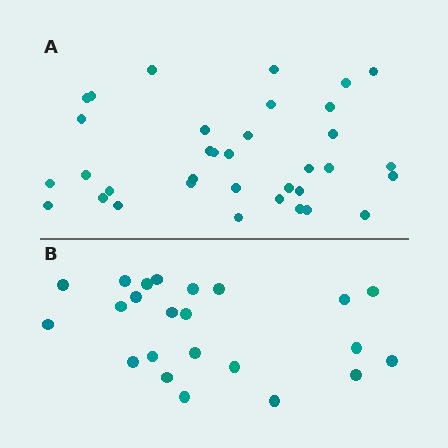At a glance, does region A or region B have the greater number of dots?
Region A (the top region) has more dots.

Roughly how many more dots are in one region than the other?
Region A has roughly 12 or so more dots than region B.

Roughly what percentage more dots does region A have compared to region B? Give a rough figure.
About 50% more.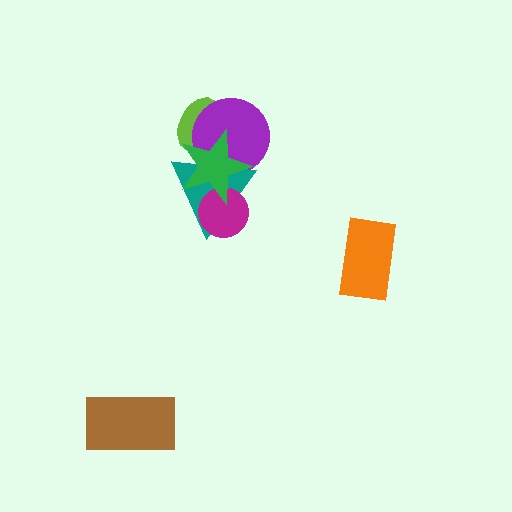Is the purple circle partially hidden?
Yes, it is partially covered by another shape.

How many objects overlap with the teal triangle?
4 objects overlap with the teal triangle.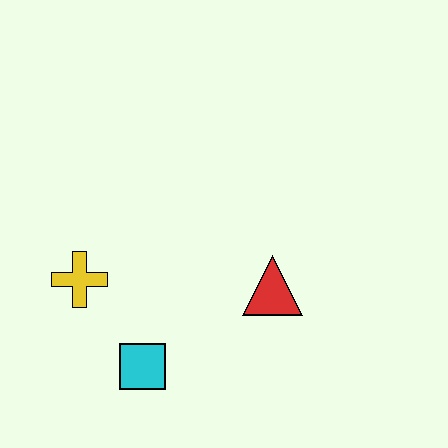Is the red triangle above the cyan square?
Yes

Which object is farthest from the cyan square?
The red triangle is farthest from the cyan square.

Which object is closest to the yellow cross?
The cyan square is closest to the yellow cross.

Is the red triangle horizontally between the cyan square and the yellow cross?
No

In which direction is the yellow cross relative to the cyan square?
The yellow cross is above the cyan square.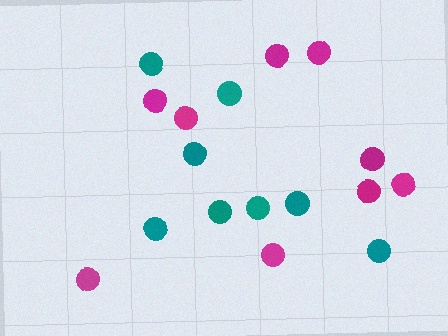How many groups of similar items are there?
There are 2 groups: one group of teal circles (8) and one group of magenta circles (9).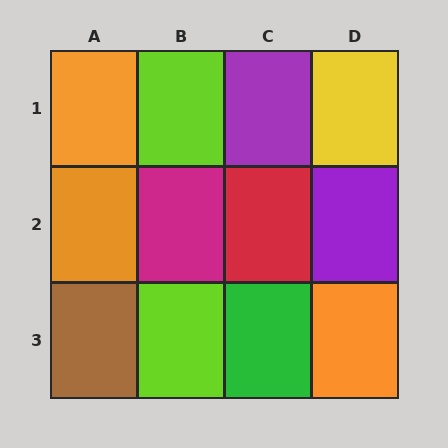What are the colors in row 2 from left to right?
Orange, magenta, red, purple.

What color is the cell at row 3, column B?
Lime.